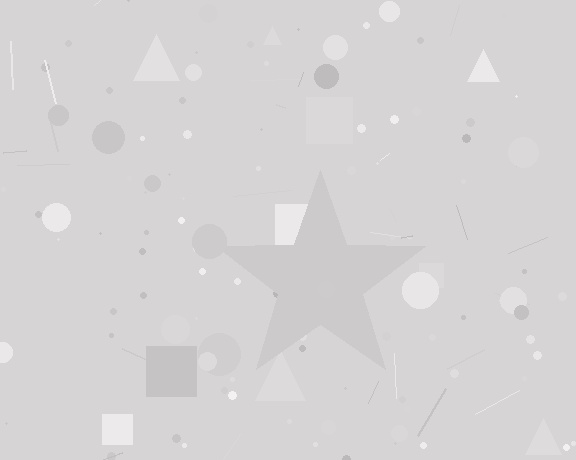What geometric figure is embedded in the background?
A star is embedded in the background.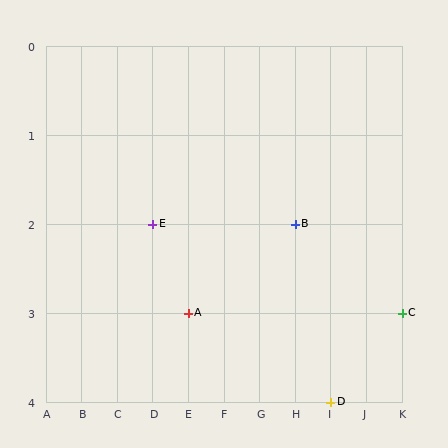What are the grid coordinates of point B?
Point B is at grid coordinates (H, 2).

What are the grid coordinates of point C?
Point C is at grid coordinates (K, 3).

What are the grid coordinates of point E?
Point E is at grid coordinates (D, 2).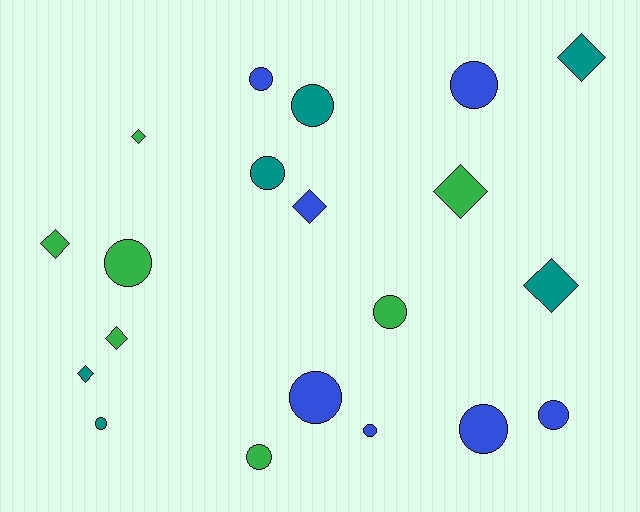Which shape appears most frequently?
Circle, with 12 objects.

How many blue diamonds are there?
There is 1 blue diamond.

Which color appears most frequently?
Green, with 7 objects.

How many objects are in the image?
There are 20 objects.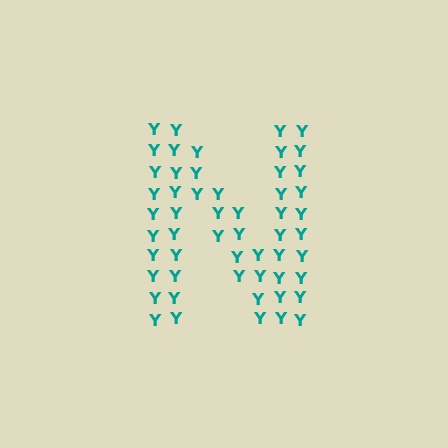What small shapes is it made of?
It is made of small letter Y's.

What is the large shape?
The large shape is the letter N.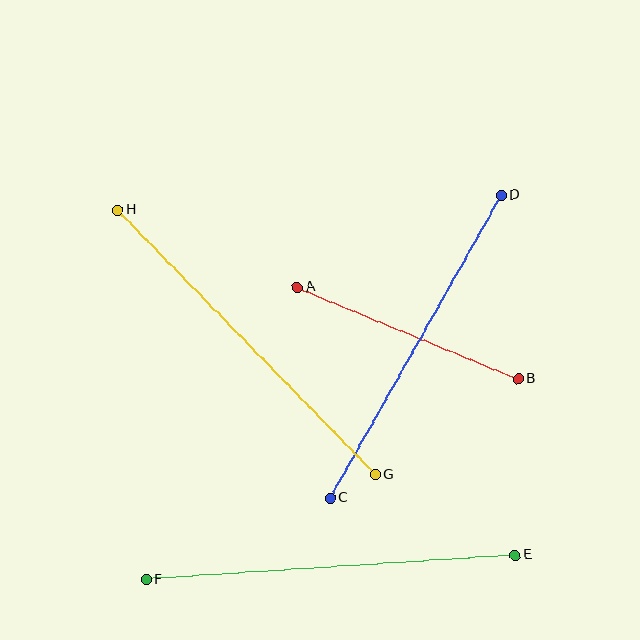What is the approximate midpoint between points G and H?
The midpoint is at approximately (246, 342) pixels.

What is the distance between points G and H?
The distance is approximately 369 pixels.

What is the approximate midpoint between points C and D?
The midpoint is at approximately (416, 347) pixels.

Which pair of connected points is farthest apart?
Points E and F are farthest apart.